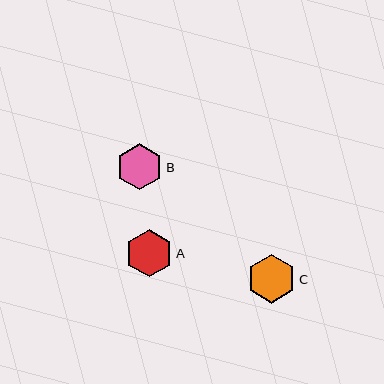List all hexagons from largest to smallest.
From largest to smallest: C, A, B.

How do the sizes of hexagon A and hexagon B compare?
Hexagon A and hexagon B are approximately the same size.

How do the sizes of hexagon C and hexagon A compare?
Hexagon C and hexagon A are approximately the same size.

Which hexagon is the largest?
Hexagon C is the largest with a size of approximately 49 pixels.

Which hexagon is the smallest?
Hexagon B is the smallest with a size of approximately 46 pixels.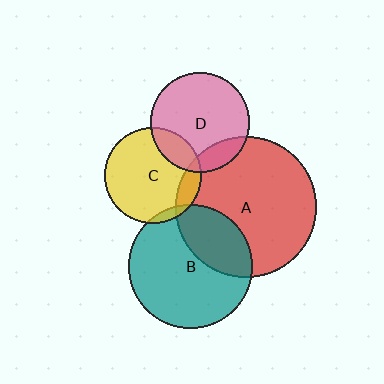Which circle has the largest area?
Circle A (red).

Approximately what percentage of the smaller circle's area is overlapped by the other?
Approximately 5%.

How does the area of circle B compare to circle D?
Approximately 1.6 times.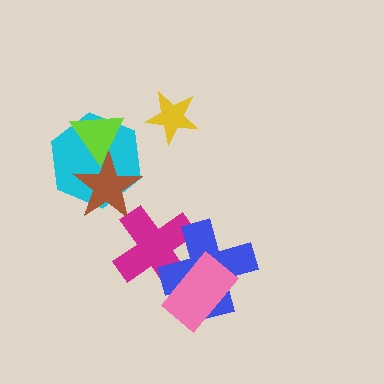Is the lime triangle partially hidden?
Yes, it is partially covered by another shape.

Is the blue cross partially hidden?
Yes, it is partially covered by another shape.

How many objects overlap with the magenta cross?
2 objects overlap with the magenta cross.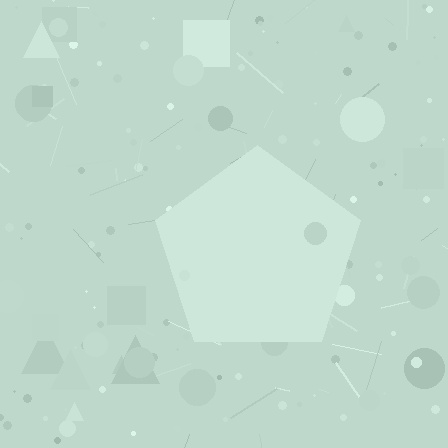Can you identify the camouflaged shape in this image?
The camouflaged shape is a pentagon.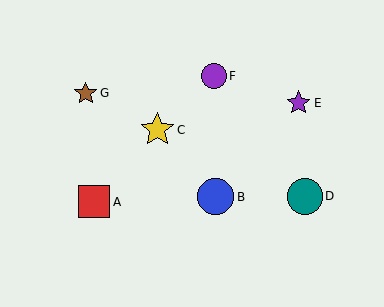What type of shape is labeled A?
Shape A is a red square.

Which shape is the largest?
The blue circle (labeled B) is the largest.